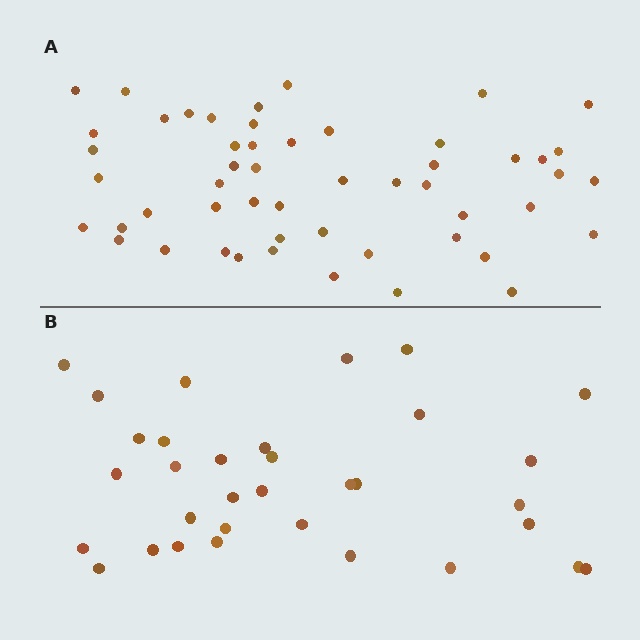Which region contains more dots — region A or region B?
Region A (the top region) has more dots.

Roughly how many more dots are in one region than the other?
Region A has approximately 20 more dots than region B.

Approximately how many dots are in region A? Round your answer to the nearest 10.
About 50 dots. (The exact count is 52, which rounds to 50.)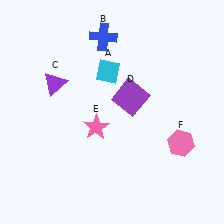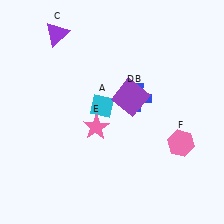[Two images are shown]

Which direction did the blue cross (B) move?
The blue cross (B) moved down.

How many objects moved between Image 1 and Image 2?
3 objects moved between the two images.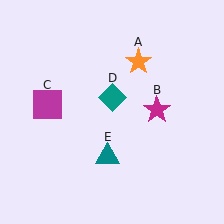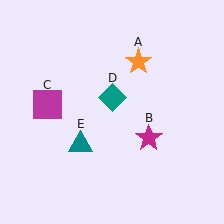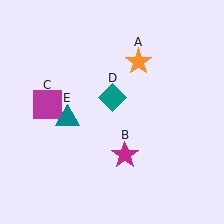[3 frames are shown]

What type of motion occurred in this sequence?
The magenta star (object B), teal triangle (object E) rotated clockwise around the center of the scene.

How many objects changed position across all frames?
2 objects changed position: magenta star (object B), teal triangle (object E).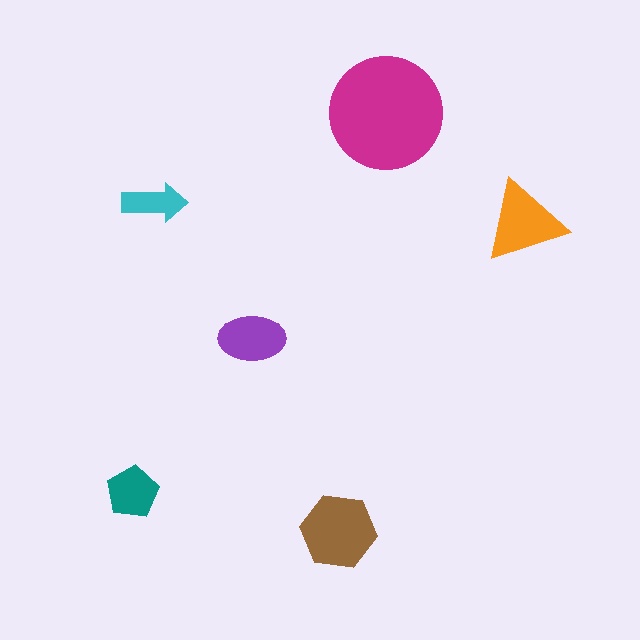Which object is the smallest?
The cyan arrow.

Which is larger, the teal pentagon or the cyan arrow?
The teal pentagon.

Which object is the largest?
The magenta circle.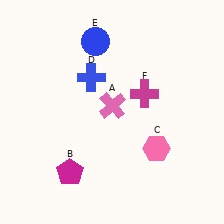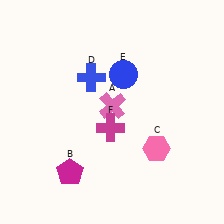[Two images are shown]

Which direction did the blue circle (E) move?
The blue circle (E) moved down.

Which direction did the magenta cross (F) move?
The magenta cross (F) moved down.